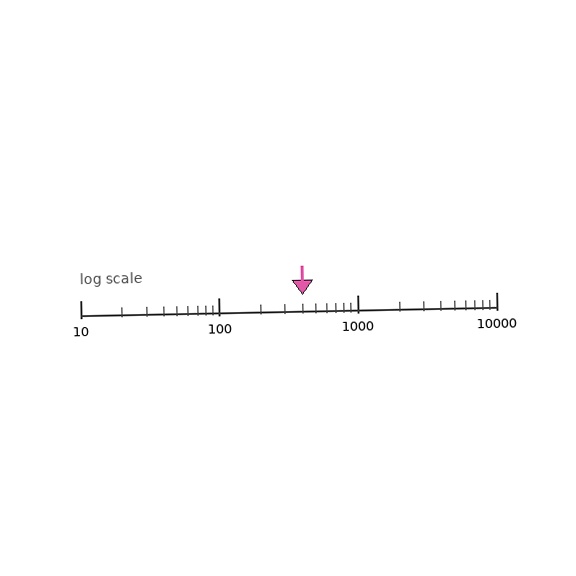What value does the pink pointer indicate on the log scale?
The pointer indicates approximately 400.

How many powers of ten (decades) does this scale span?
The scale spans 3 decades, from 10 to 10000.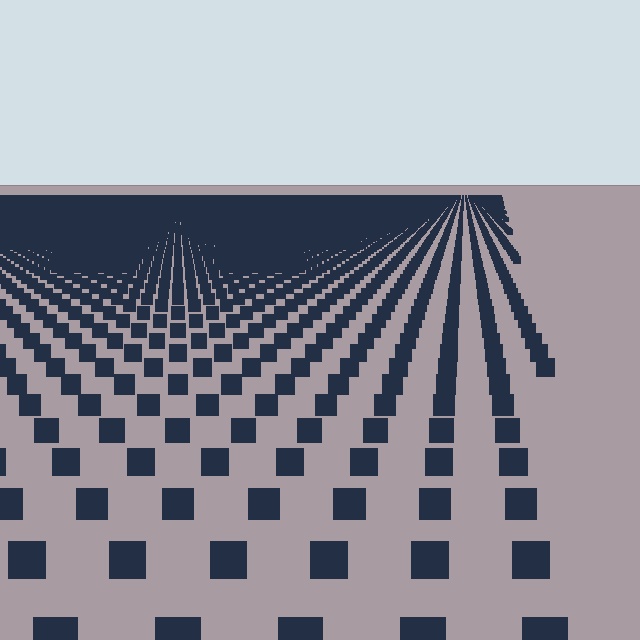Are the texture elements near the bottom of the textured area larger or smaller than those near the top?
Larger. Near the bottom, elements are closer to the viewer and appear at a bigger on-screen size.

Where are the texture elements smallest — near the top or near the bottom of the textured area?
Near the top.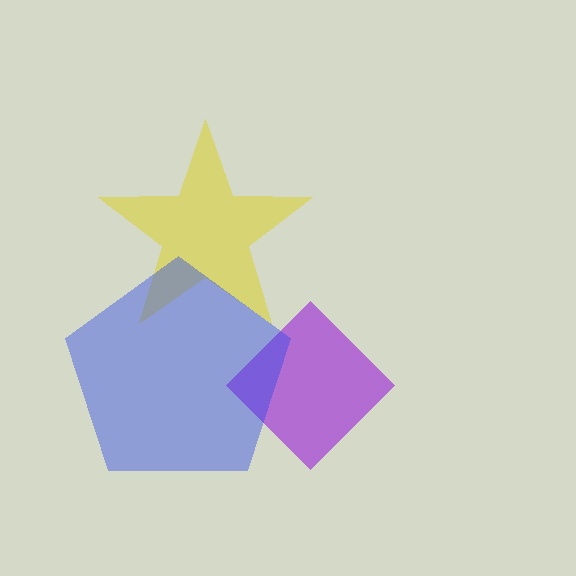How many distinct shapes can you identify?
There are 3 distinct shapes: a purple diamond, a yellow star, a blue pentagon.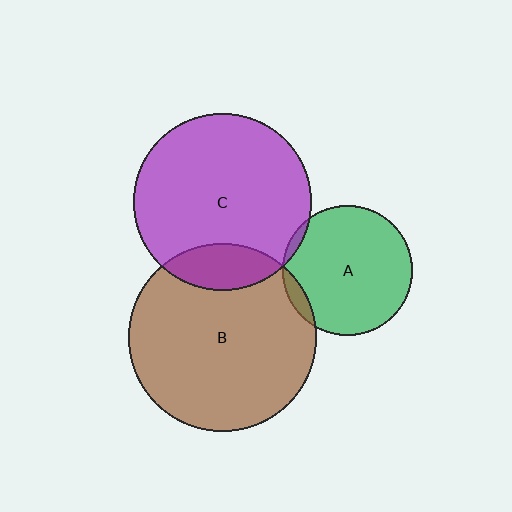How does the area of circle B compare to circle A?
Approximately 2.1 times.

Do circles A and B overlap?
Yes.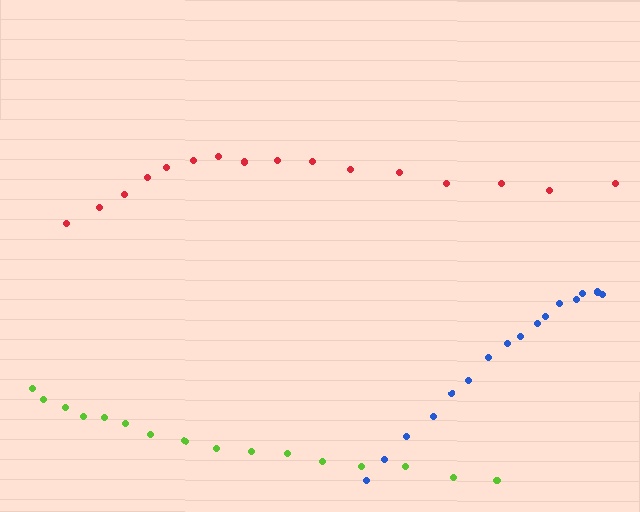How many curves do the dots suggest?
There are 3 distinct paths.